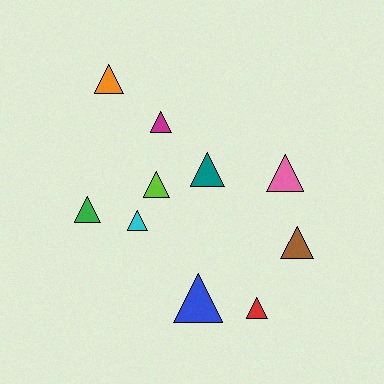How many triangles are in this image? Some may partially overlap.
There are 10 triangles.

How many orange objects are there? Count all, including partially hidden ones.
There is 1 orange object.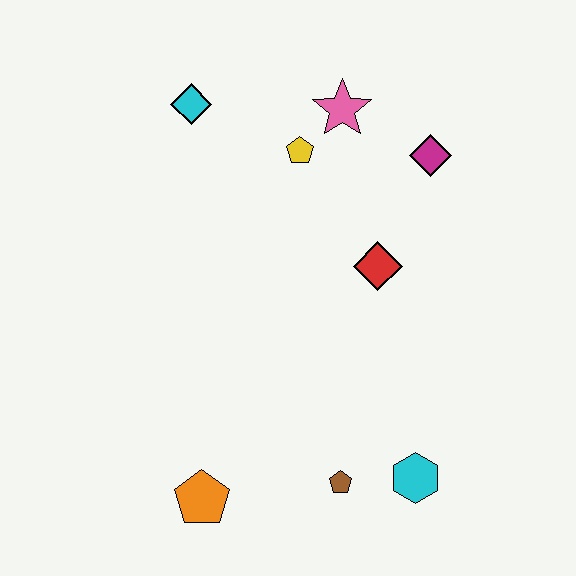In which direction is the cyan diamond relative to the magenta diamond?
The cyan diamond is to the left of the magenta diamond.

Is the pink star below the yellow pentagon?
No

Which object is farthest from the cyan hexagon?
The cyan diamond is farthest from the cyan hexagon.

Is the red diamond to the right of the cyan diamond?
Yes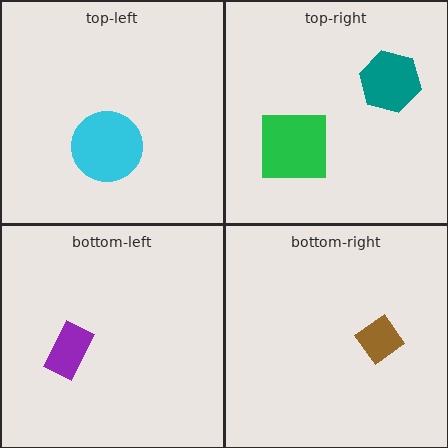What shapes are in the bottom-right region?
The brown diamond.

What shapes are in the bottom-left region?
The purple rectangle.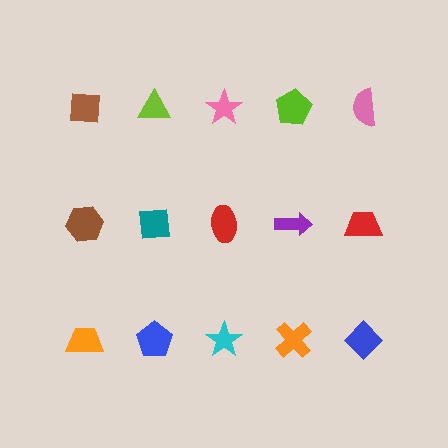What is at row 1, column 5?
A pink semicircle.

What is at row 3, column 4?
An orange cross.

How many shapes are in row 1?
5 shapes.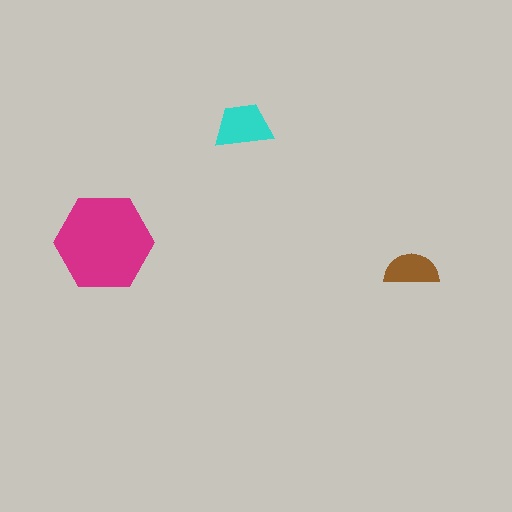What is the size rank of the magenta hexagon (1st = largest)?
1st.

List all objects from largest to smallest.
The magenta hexagon, the cyan trapezoid, the brown semicircle.